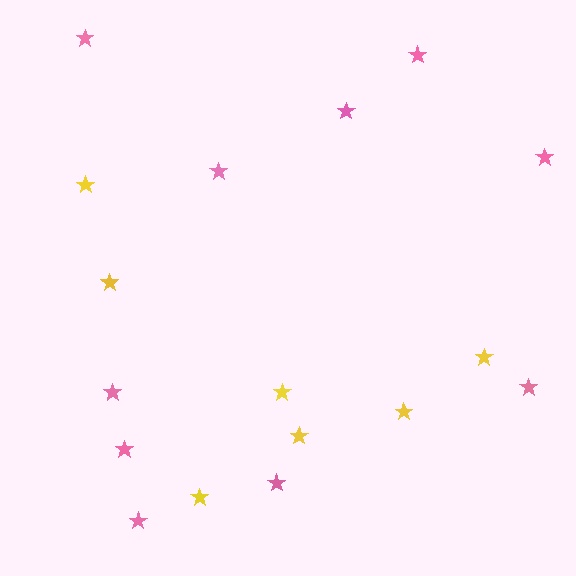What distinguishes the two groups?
There are 2 groups: one group of pink stars (10) and one group of yellow stars (7).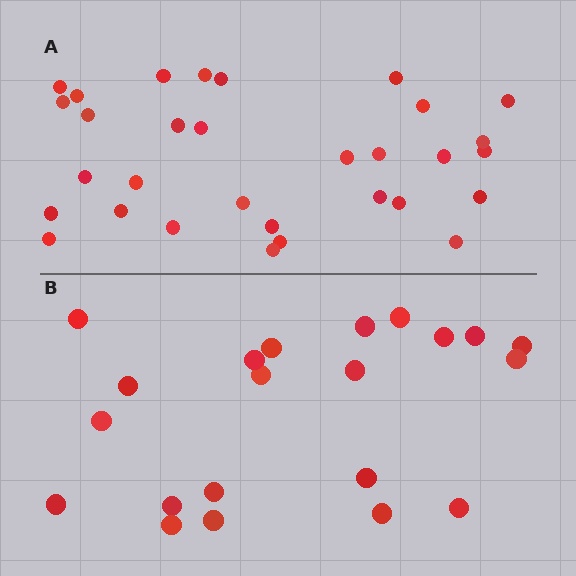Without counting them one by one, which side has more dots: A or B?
Region A (the top region) has more dots.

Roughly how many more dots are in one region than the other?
Region A has roughly 10 or so more dots than region B.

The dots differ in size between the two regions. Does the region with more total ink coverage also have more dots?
No. Region B has more total ink coverage because its dots are larger, but region A actually contains more individual dots. Total area can be misleading — the number of items is what matters here.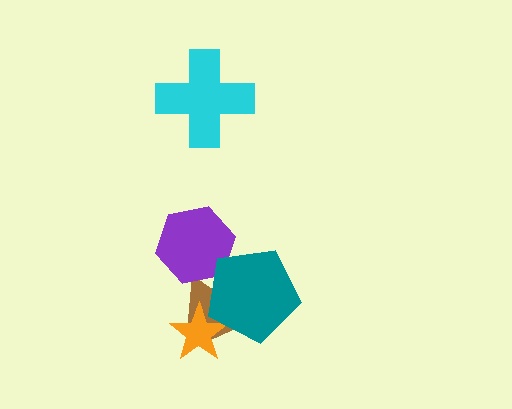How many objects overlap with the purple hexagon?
2 objects overlap with the purple hexagon.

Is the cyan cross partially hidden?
No, no other shape covers it.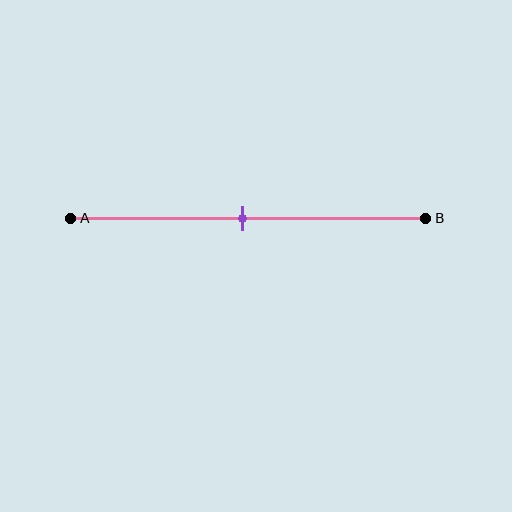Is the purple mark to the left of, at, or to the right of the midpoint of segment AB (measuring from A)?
The purple mark is approximately at the midpoint of segment AB.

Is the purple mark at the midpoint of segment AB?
Yes, the mark is approximately at the midpoint.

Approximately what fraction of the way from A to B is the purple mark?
The purple mark is approximately 50% of the way from A to B.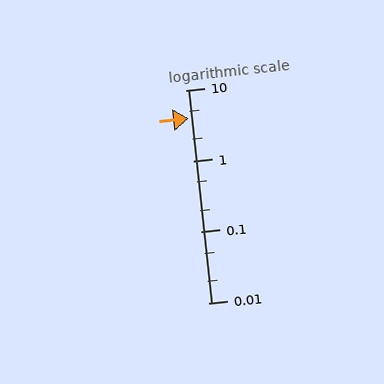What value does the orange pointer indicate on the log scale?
The pointer indicates approximately 4.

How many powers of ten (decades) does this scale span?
The scale spans 3 decades, from 0.01 to 10.